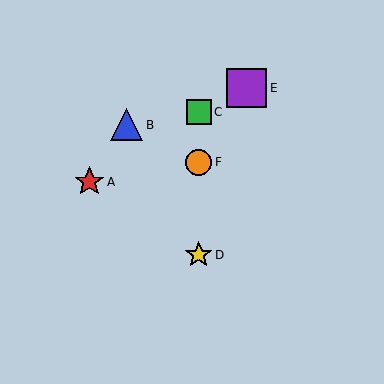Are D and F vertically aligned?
Yes, both are at x≈199.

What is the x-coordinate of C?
Object C is at x≈199.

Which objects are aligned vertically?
Objects C, D, F are aligned vertically.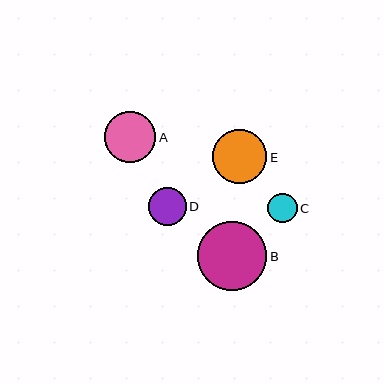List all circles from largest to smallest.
From largest to smallest: B, E, A, D, C.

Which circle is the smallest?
Circle C is the smallest with a size of approximately 30 pixels.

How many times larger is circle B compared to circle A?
Circle B is approximately 1.3 times the size of circle A.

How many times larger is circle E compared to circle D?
Circle E is approximately 1.4 times the size of circle D.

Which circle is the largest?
Circle B is the largest with a size of approximately 69 pixels.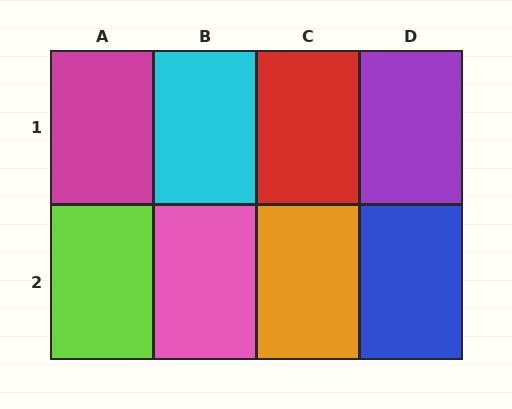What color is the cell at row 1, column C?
Red.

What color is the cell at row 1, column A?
Magenta.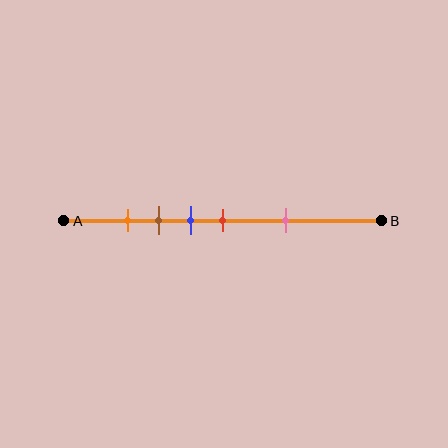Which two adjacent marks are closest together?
The orange and brown marks are the closest adjacent pair.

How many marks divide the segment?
There are 5 marks dividing the segment.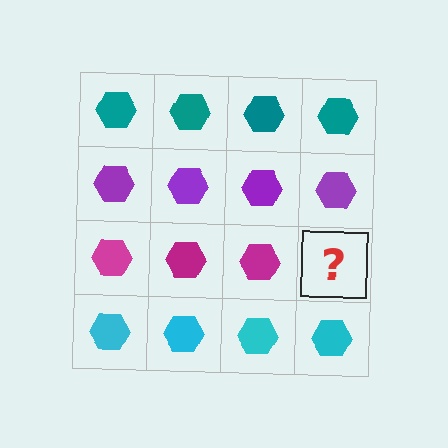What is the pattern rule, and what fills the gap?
The rule is that each row has a consistent color. The gap should be filled with a magenta hexagon.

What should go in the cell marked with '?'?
The missing cell should contain a magenta hexagon.